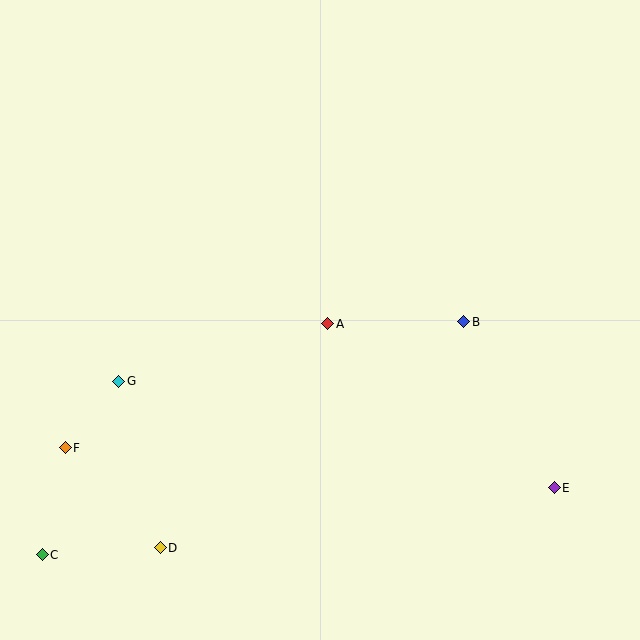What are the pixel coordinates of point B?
Point B is at (464, 322).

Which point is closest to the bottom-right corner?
Point E is closest to the bottom-right corner.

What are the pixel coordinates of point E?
Point E is at (554, 488).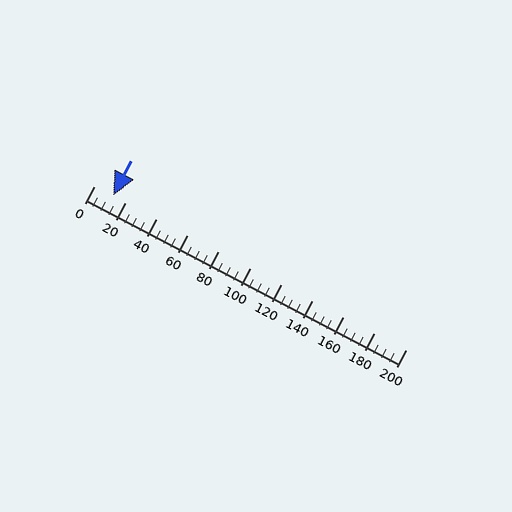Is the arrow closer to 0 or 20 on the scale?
The arrow is closer to 20.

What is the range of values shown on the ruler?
The ruler shows values from 0 to 200.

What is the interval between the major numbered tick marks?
The major tick marks are spaced 20 units apart.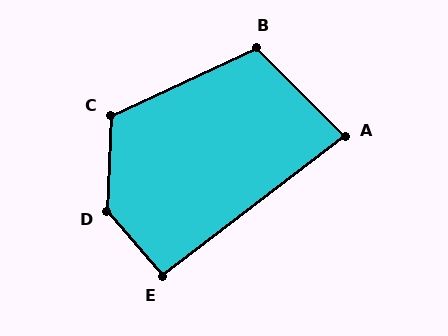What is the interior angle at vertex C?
Approximately 117 degrees (obtuse).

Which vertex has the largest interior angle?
D, at approximately 137 degrees.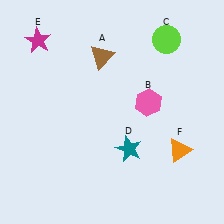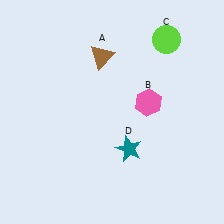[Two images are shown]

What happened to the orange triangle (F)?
The orange triangle (F) was removed in Image 2. It was in the bottom-right area of Image 1.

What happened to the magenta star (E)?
The magenta star (E) was removed in Image 2. It was in the top-left area of Image 1.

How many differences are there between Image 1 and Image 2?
There are 2 differences between the two images.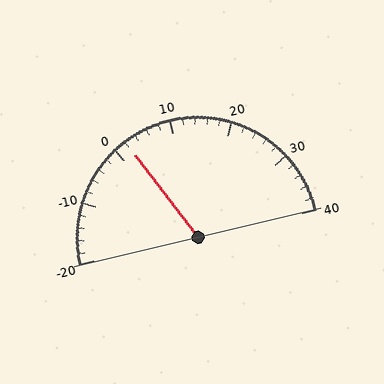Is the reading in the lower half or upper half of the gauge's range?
The reading is in the lower half of the range (-20 to 40).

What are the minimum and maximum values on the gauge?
The gauge ranges from -20 to 40.